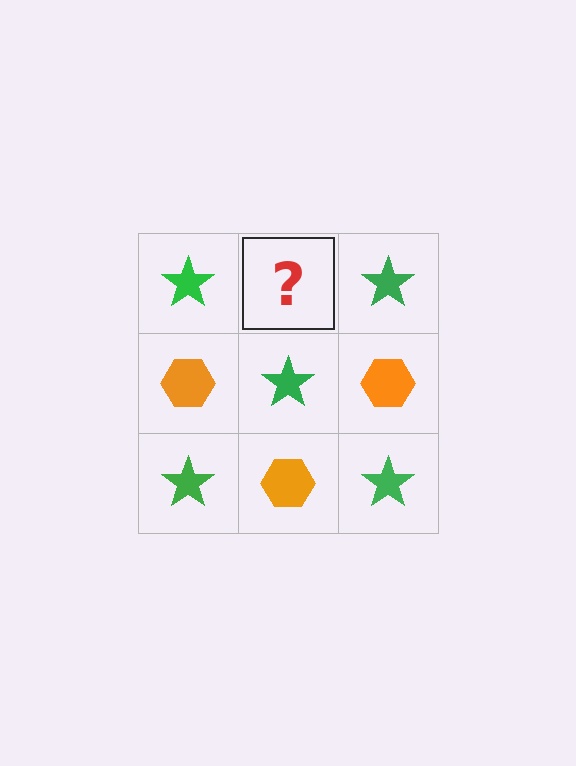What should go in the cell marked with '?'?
The missing cell should contain an orange hexagon.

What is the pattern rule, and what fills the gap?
The rule is that it alternates green star and orange hexagon in a checkerboard pattern. The gap should be filled with an orange hexagon.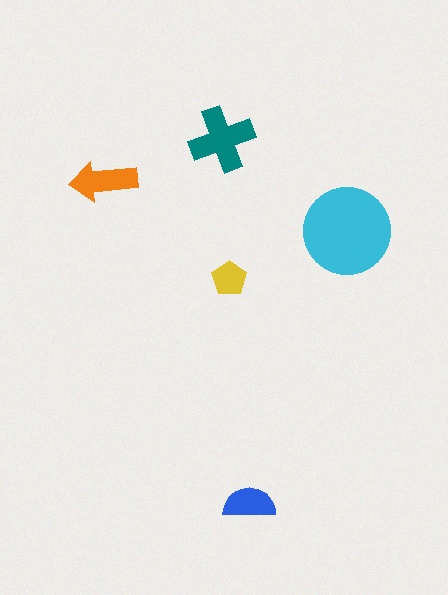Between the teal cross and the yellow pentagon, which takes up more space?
The teal cross.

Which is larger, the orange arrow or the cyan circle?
The cyan circle.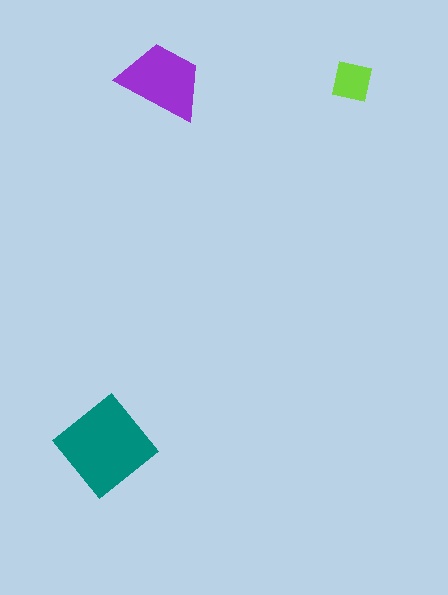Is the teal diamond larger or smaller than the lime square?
Larger.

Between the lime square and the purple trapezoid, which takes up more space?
The purple trapezoid.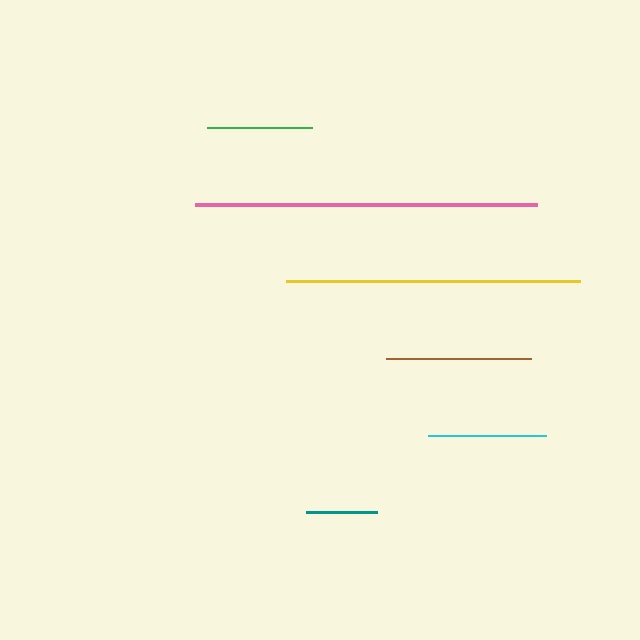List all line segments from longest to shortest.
From longest to shortest: pink, yellow, brown, cyan, green, teal.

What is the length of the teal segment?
The teal segment is approximately 72 pixels long.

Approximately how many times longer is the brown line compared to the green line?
The brown line is approximately 1.4 times the length of the green line.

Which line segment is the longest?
The pink line is the longest at approximately 342 pixels.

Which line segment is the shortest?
The teal line is the shortest at approximately 72 pixels.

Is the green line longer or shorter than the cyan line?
The cyan line is longer than the green line.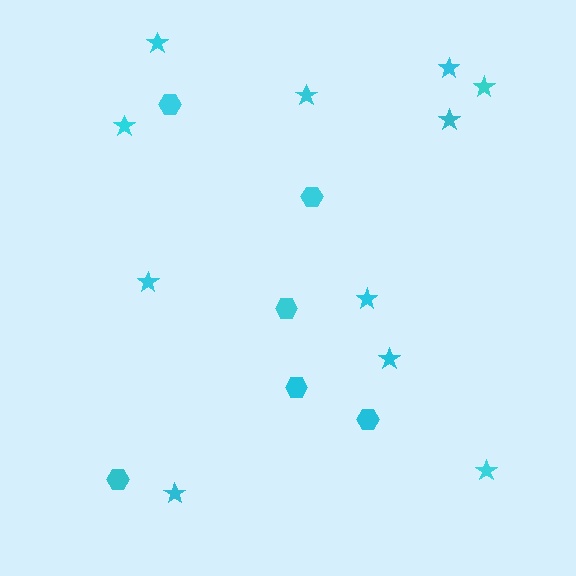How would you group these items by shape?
There are 2 groups: one group of hexagons (6) and one group of stars (11).